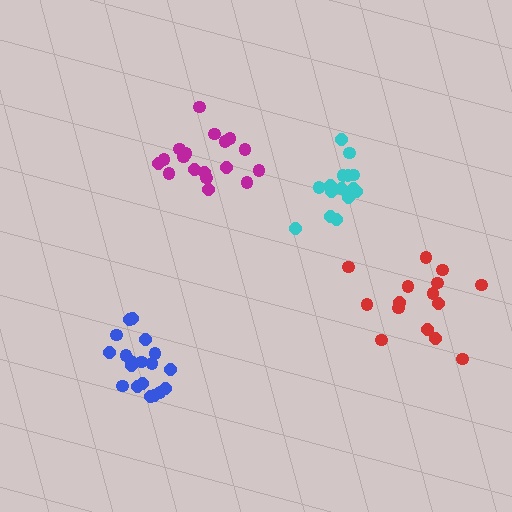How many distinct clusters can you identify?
There are 4 distinct clusters.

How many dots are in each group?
Group 1: 19 dots, Group 2: 15 dots, Group 3: 18 dots, Group 4: 15 dots (67 total).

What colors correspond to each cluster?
The clusters are colored: blue, red, magenta, cyan.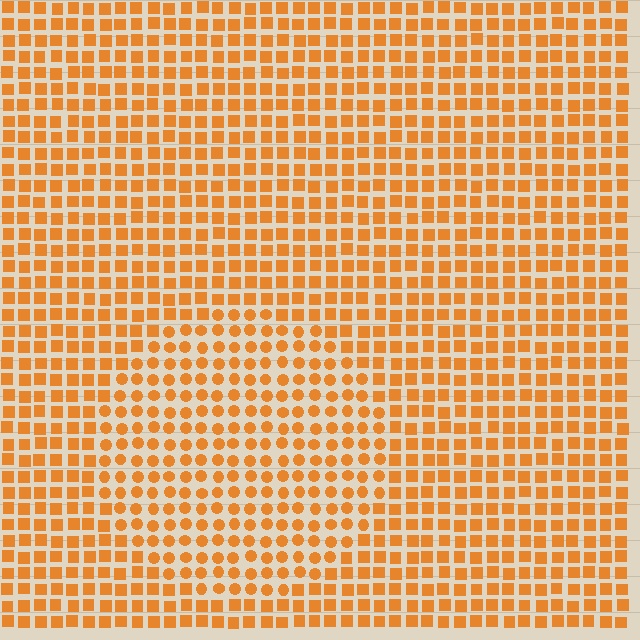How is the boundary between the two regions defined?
The boundary is defined by a change in element shape: circles inside vs. squares outside. All elements share the same color and spacing.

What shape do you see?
I see a circle.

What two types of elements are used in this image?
The image uses circles inside the circle region and squares outside it.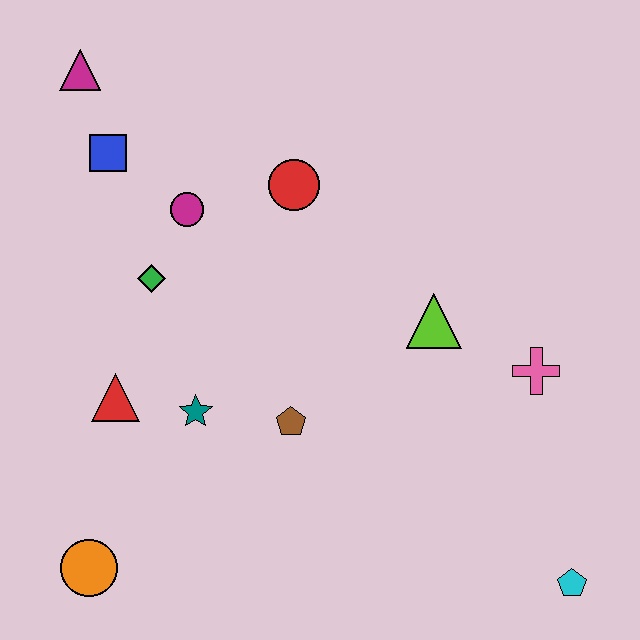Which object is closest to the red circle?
The magenta circle is closest to the red circle.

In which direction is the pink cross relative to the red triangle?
The pink cross is to the right of the red triangle.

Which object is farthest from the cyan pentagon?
The magenta triangle is farthest from the cyan pentagon.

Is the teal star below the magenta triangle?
Yes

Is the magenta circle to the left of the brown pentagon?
Yes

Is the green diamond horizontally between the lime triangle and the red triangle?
Yes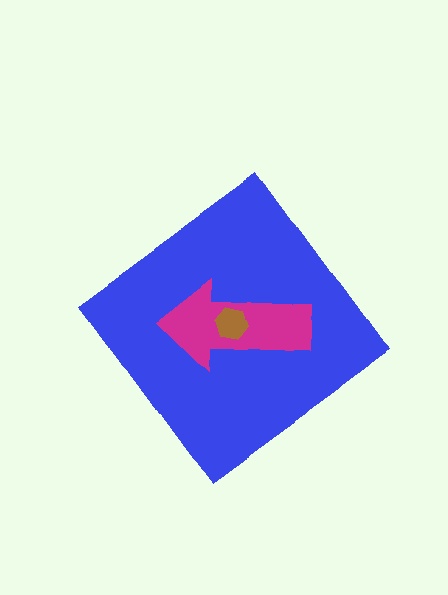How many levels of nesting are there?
3.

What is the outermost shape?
The blue diamond.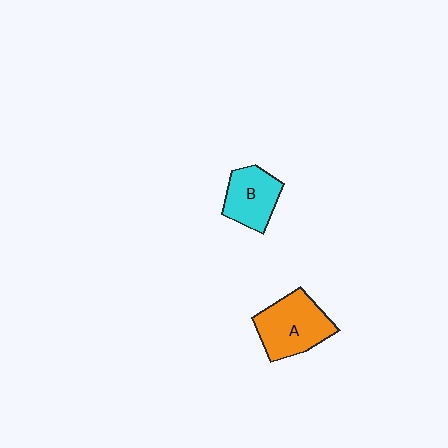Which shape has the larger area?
Shape A (orange).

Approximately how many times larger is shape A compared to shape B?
Approximately 1.3 times.